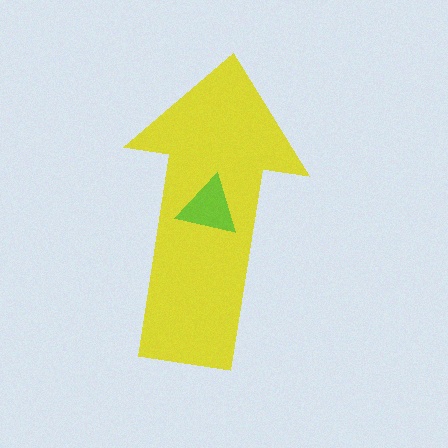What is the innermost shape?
The lime triangle.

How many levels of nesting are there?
2.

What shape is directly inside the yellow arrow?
The lime triangle.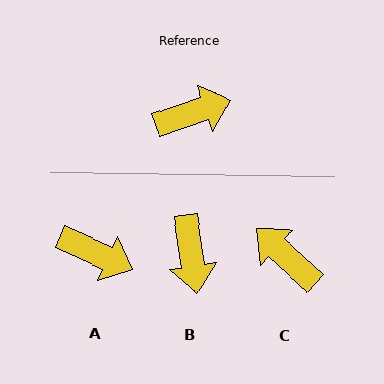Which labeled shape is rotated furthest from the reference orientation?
C, about 119 degrees away.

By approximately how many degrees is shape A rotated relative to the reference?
Approximately 44 degrees clockwise.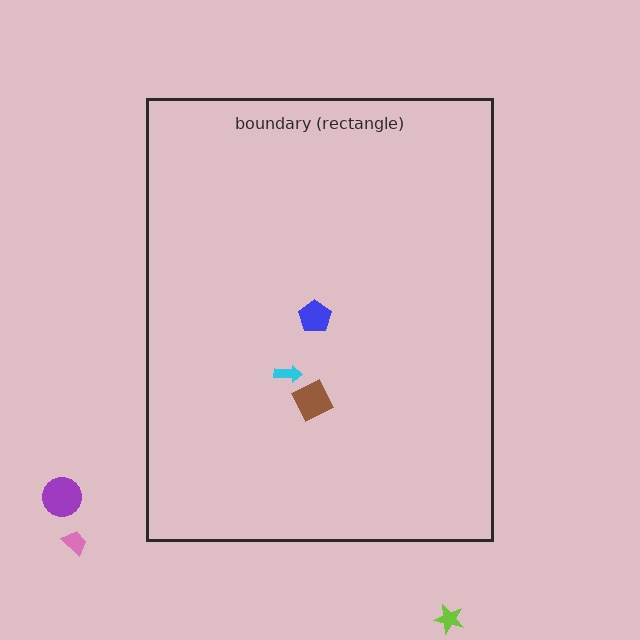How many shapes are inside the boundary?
3 inside, 3 outside.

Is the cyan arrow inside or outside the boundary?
Inside.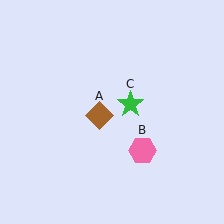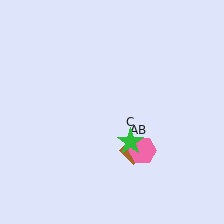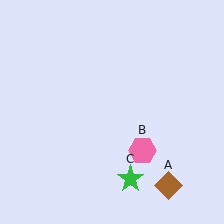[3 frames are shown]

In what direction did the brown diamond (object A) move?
The brown diamond (object A) moved down and to the right.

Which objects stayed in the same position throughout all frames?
Pink hexagon (object B) remained stationary.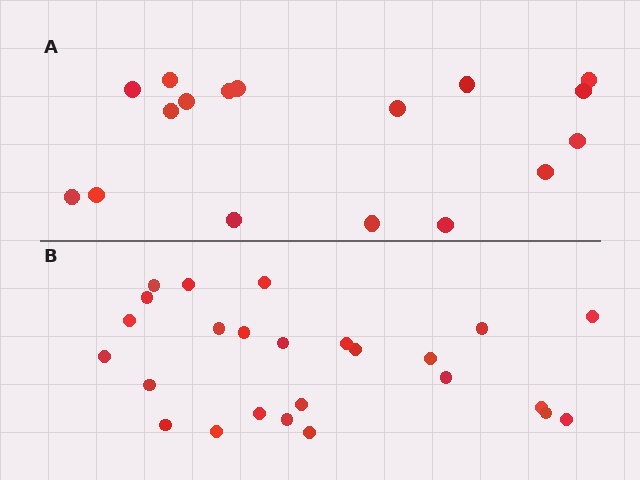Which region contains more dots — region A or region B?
Region B (the bottom region) has more dots.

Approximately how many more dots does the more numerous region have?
Region B has roughly 8 or so more dots than region A.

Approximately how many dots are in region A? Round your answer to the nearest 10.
About 20 dots. (The exact count is 17, which rounds to 20.)